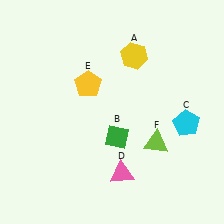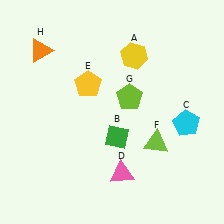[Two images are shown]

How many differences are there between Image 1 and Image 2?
There are 2 differences between the two images.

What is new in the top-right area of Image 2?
A lime pentagon (G) was added in the top-right area of Image 2.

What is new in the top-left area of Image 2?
An orange triangle (H) was added in the top-left area of Image 2.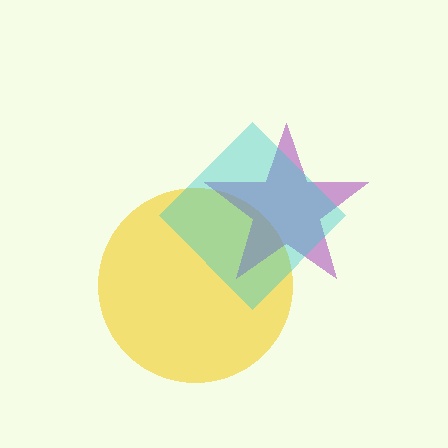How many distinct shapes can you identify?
There are 3 distinct shapes: a yellow circle, a purple star, a cyan diamond.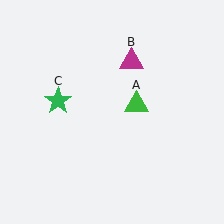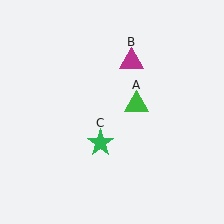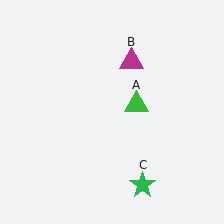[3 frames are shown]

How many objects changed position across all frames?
1 object changed position: green star (object C).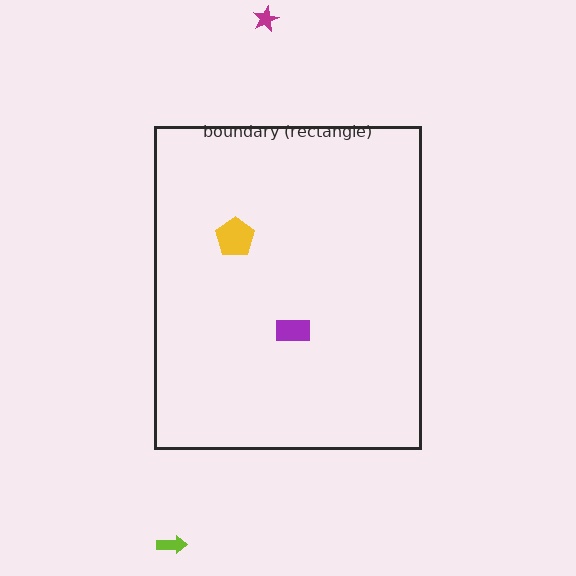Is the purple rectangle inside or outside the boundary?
Inside.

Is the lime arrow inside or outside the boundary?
Outside.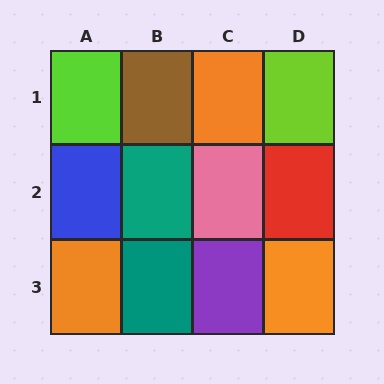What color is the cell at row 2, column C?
Pink.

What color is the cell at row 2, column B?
Teal.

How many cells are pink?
1 cell is pink.